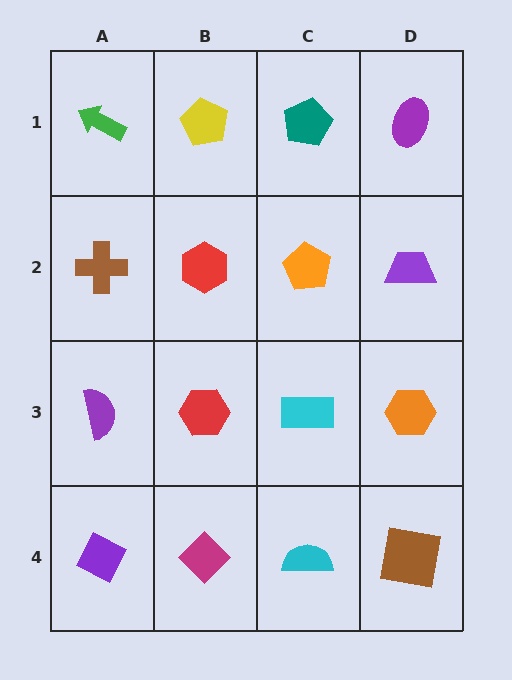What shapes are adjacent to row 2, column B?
A yellow pentagon (row 1, column B), a red hexagon (row 3, column B), a brown cross (row 2, column A), an orange pentagon (row 2, column C).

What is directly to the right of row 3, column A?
A red hexagon.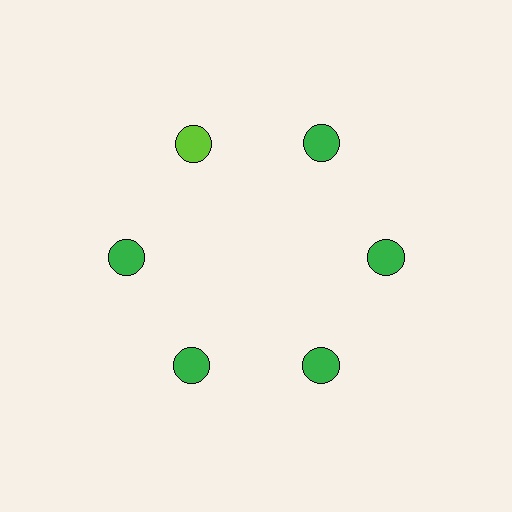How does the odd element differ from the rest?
It has a different color: lime instead of green.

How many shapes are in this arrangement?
There are 6 shapes arranged in a ring pattern.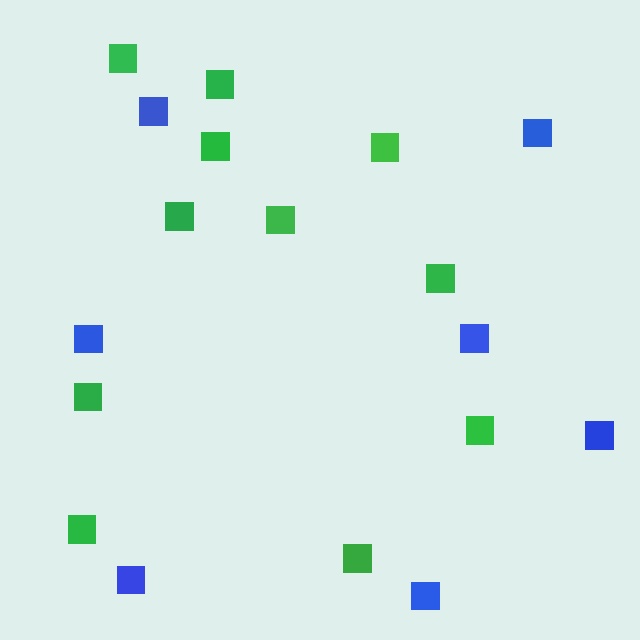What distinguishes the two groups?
There are 2 groups: one group of green squares (11) and one group of blue squares (7).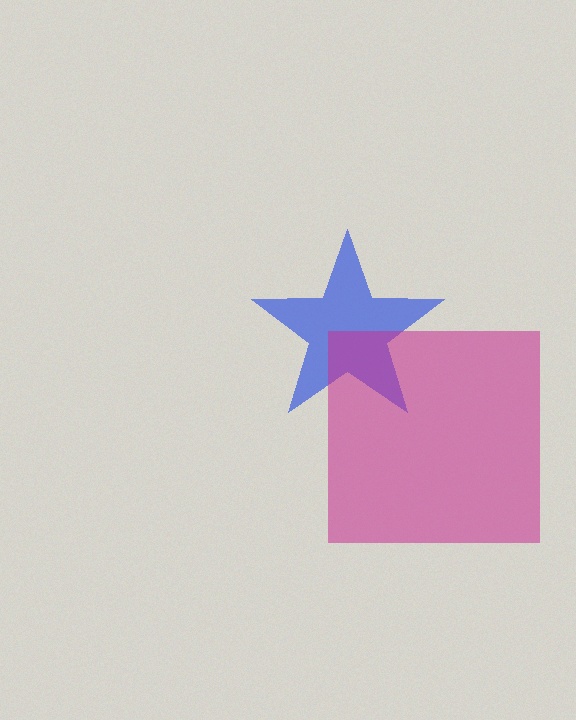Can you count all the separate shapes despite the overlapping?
Yes, there are 2 separate shapes.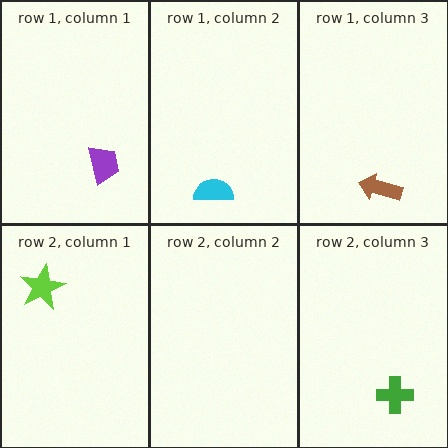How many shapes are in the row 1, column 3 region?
1.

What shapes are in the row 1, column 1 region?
The purple trapezoid.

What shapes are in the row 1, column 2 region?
The cyan semicircle.